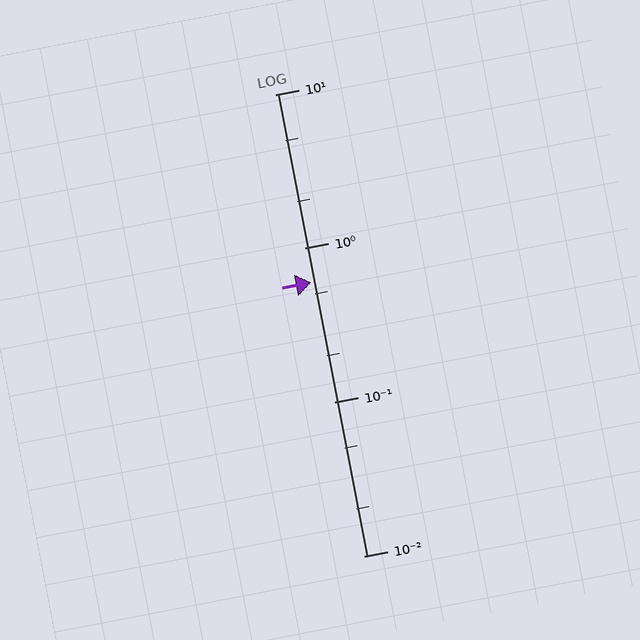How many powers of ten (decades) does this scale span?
The scale spans 3 decades, from 0.01 to 10.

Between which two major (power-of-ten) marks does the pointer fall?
The pointer is between 0.1 and 1.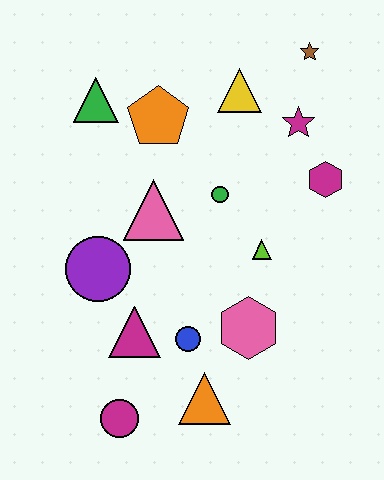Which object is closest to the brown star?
The magenta star is closest to the brown star.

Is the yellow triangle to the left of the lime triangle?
Yes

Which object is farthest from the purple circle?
The brown star is farthest from the purple circle.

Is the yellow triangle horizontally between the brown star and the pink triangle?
Yes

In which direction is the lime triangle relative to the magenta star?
The lime triangle is below the magenta star.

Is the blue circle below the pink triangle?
Yes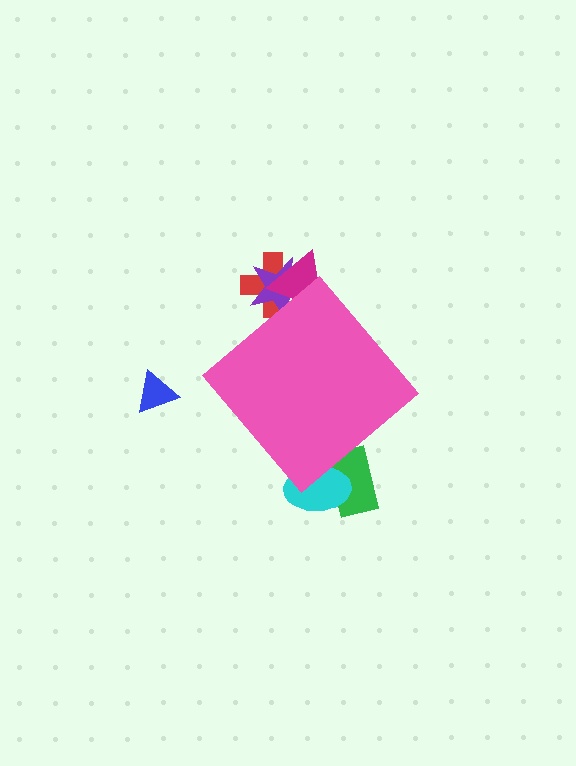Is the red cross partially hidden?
Yes, the red cross is partially hidden behind the pink diamond.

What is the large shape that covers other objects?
A pink diamond.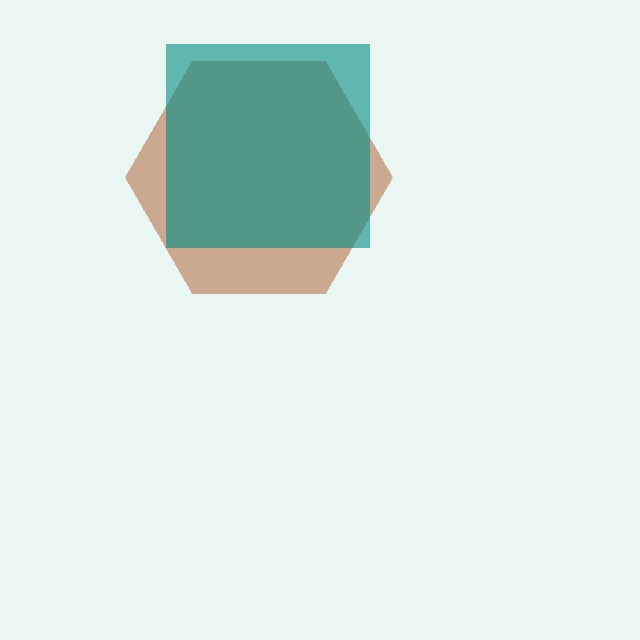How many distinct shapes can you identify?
There are 2 distinct shapes: a brown hexagon, a teal square.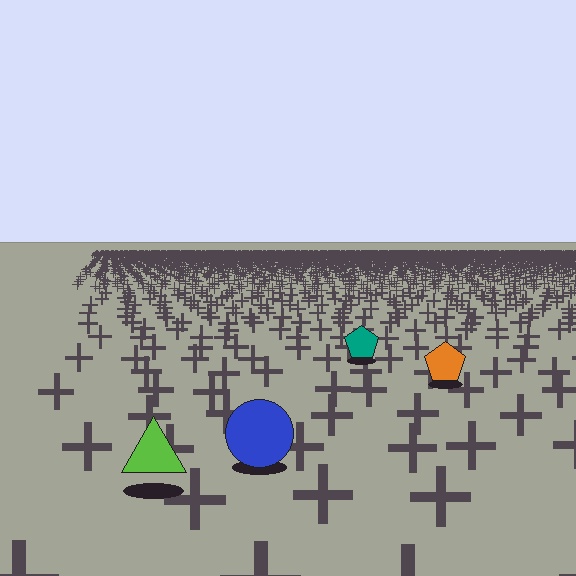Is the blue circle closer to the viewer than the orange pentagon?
Yes. The blue circle is closer — you can tell from the texture gradient: the ground texture is coarser near it.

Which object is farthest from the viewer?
The teal pentagon is farthest from the viewer. It appears smaller and the ground texture around it is denser.